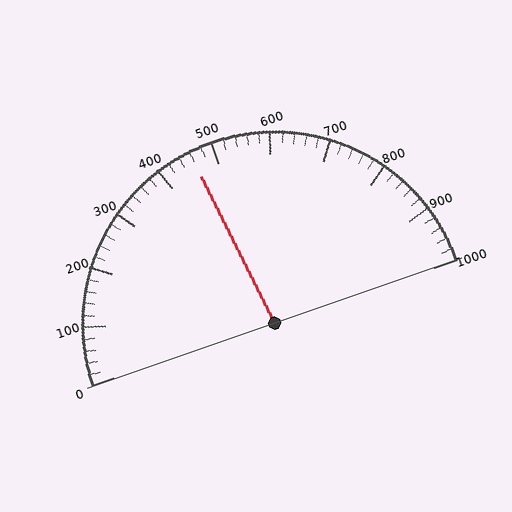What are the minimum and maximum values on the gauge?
The gauge ranges from 0 to 1000.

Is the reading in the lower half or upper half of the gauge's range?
The reading is in the lower half of the range (0 to 1000).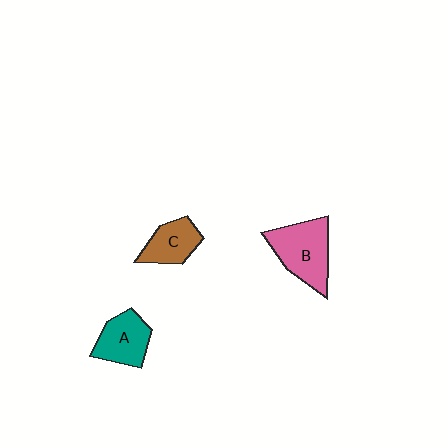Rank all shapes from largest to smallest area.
From largest to smallest: B (pink), A (teal), C (brown).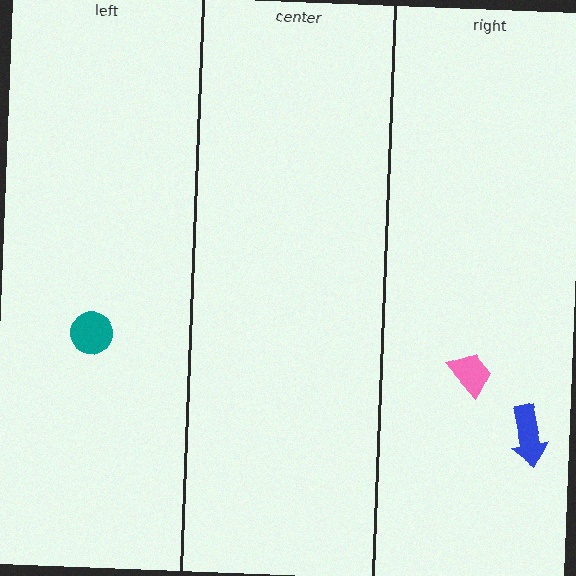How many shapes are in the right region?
2.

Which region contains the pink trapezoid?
The right region.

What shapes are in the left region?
The teal circle.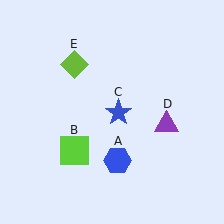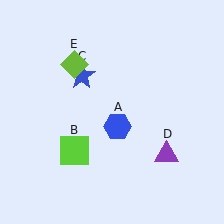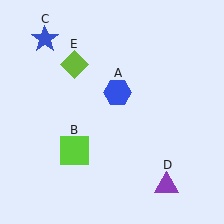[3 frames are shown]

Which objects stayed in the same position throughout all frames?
Lime square (object B) and lime diamond (object E) remained stationary.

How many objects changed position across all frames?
3 objects changed position: blue hexagon (object A), blue star (object C), purple triangle (object D).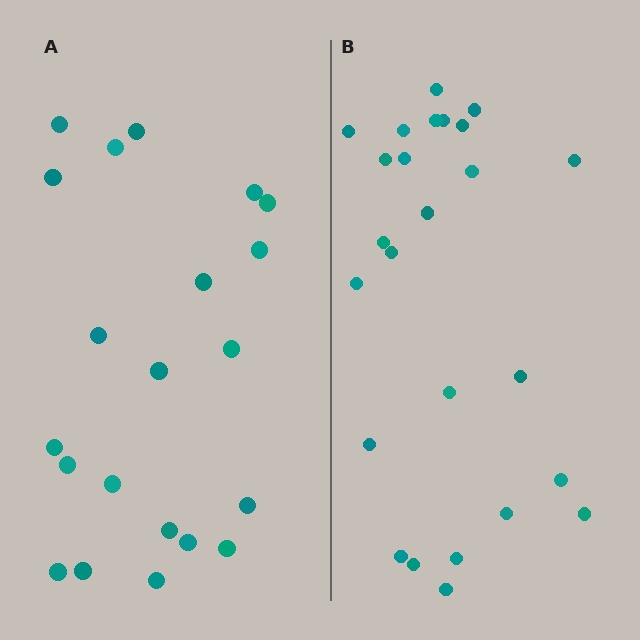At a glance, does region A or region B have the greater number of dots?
Region B (the right region) has more dots.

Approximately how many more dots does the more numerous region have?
Region B has about 4 more dots than region A.